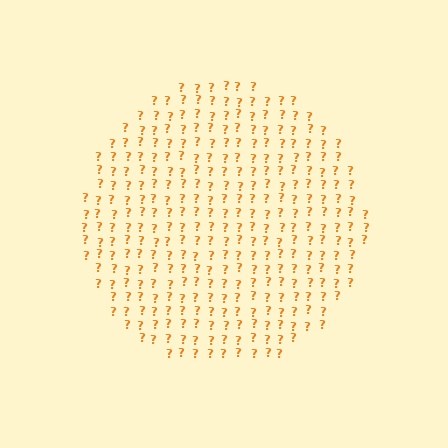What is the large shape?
The large shape is a circle.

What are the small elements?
The small elements are question marks.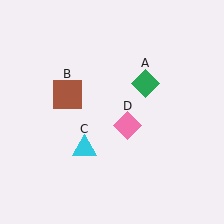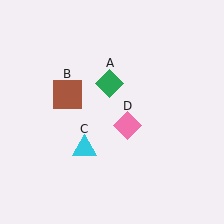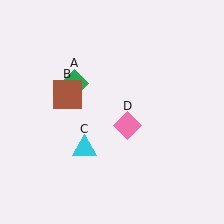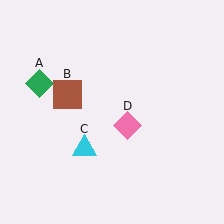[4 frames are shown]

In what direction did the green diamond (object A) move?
The green diamond (object A) moved left.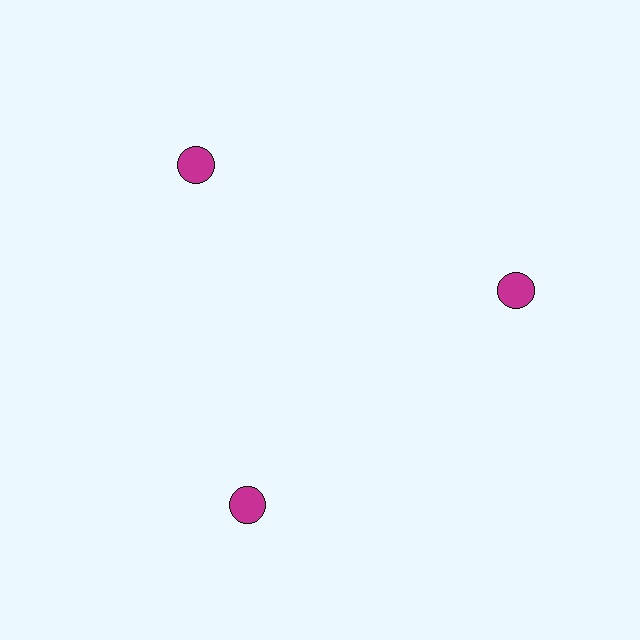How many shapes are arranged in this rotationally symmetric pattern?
There are 3 shapes, arranged in 3 groups of 1.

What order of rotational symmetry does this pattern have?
This pattern has 3-fold rotational symmetry.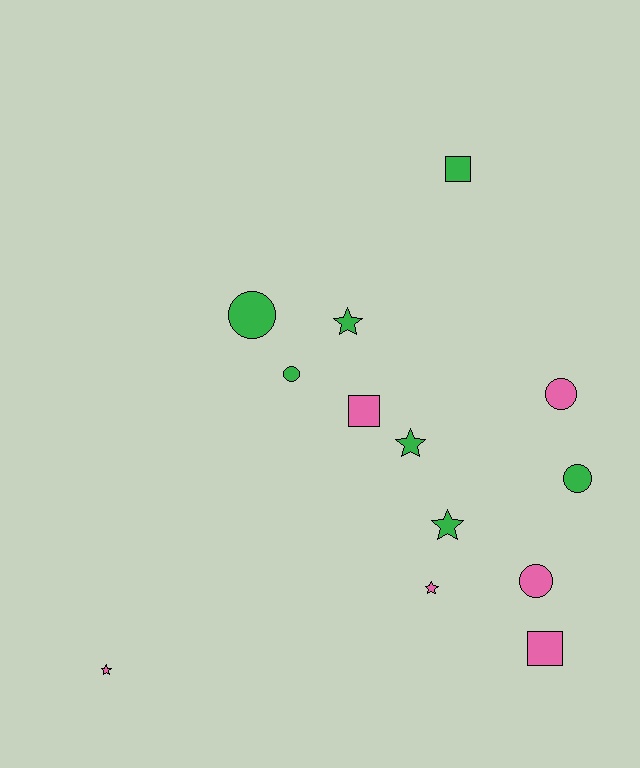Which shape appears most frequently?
Star, with 5 objects.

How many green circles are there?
There are 3 green circles.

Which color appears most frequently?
Green, with 7 objects.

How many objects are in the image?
There are 13 objects.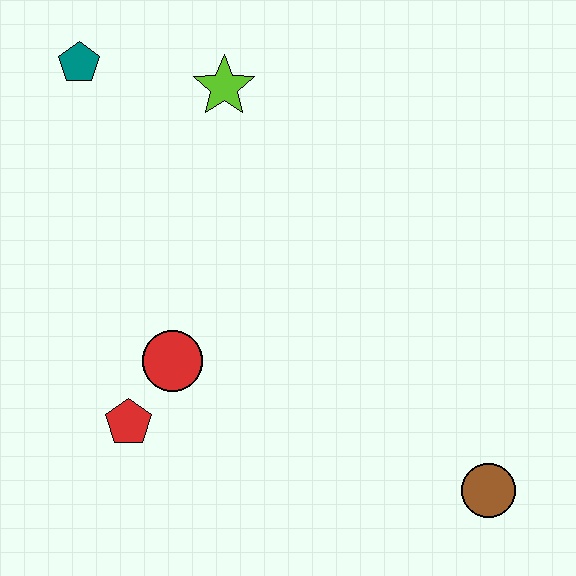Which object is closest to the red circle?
The red pentagon is closest to the red circle.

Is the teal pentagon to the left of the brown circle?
Yes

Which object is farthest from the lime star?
The brown circle is farthest from the lime star.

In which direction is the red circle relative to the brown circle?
The red circle is to the left of the brown circle.